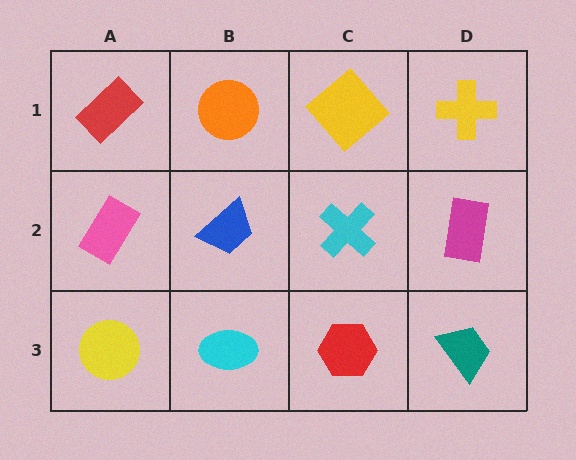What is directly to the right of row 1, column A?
An orange circle.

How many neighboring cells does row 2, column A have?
3.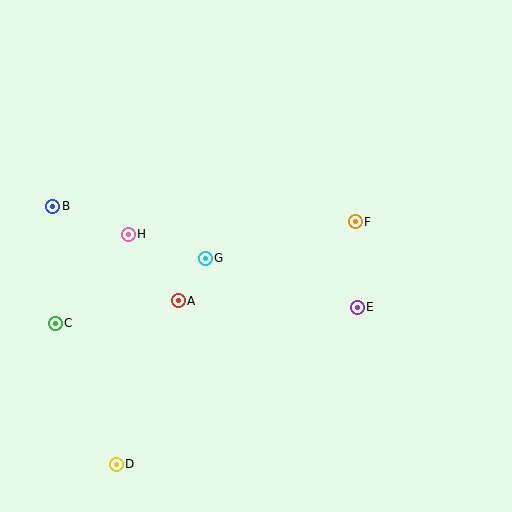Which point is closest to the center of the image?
Point G at (205, 258) is closest to the center.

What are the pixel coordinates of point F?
Point F is at (355, 222).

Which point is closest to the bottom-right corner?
Point E is closest to the bottom-right corner.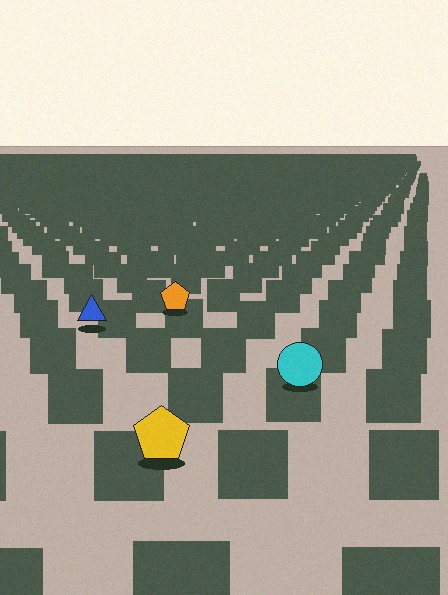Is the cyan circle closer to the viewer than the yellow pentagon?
No. The yellow pentagon is closer — you can tell from the texture gradient: the ground texture is coarser near it.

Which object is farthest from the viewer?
The orange pentagon is farthest from the viewer. It appears smaller and the ground texture around it is denser.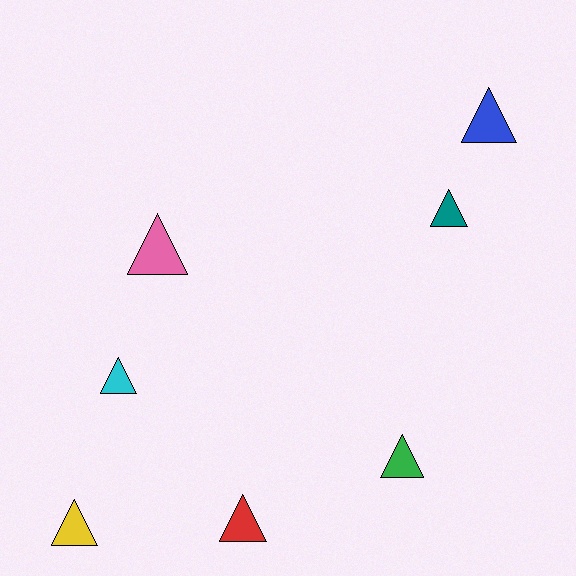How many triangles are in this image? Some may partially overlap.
There are 7 triangles.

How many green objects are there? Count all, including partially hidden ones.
There is 1 green object.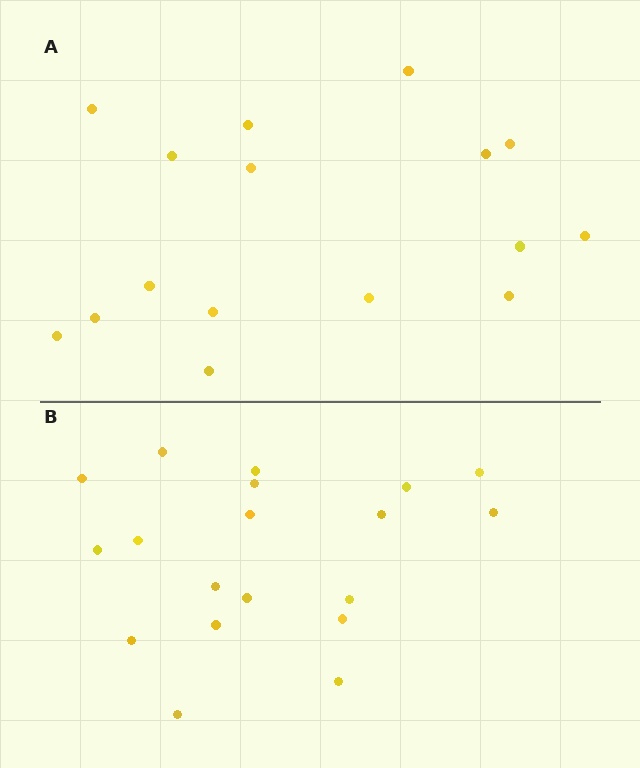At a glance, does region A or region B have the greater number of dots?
Region B (the bottom region) has more dots.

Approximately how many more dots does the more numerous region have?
Region B has just a few more — roughly 2 or 3 more dots than region A.